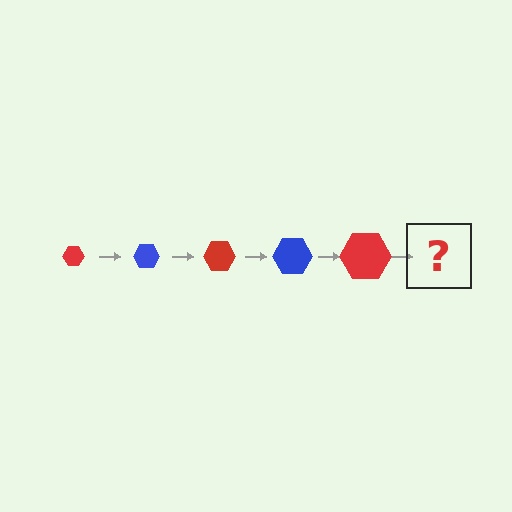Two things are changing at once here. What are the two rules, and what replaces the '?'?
The two rules are that the hexagon grows larger each step and the color cycles through red and blue. The '?' should be a blue hexagon, larger than the previous one.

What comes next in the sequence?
The next element should be a blue hexagon, larger than the previous one.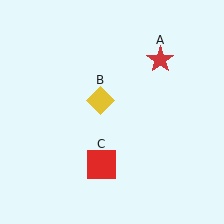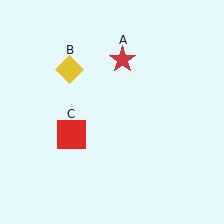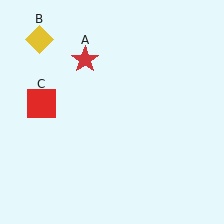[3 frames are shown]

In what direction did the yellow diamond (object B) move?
The yellow diamond (object B) moved up and to the left.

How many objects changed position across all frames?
3 objects changed position: red star (object A), yellow diamond (object B), red square (object C).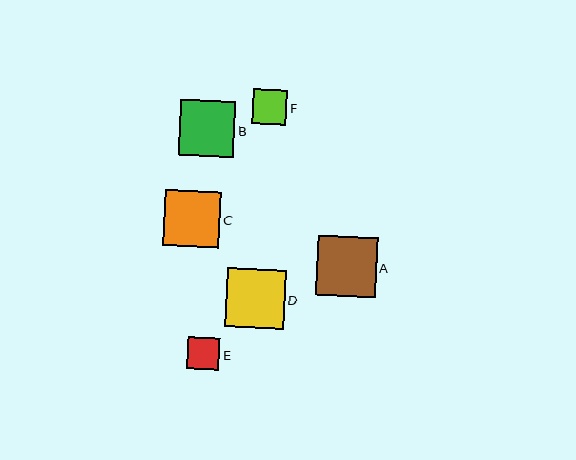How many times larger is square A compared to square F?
Square A is approximately 1.8 times the size of square F.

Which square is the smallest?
Square E is the smallest with a size of approximately 32 pixels.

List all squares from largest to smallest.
From largest to smallest: A, D, C, B, F, E.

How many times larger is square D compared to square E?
Square D is approximately 1.9 times the size of square E.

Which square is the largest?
Square A is the largest with a size of approximately 60 pixels.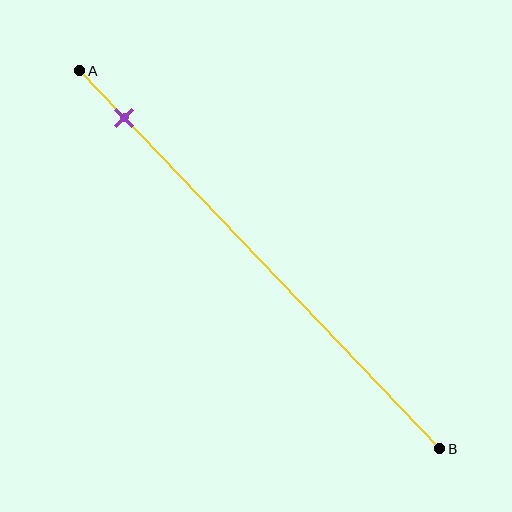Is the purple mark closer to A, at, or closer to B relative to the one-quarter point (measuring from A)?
The purple mark is closer to point A than the one-quarter point of segment AB.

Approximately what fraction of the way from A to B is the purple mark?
The purple mark is approximately 10% of the way from A to B.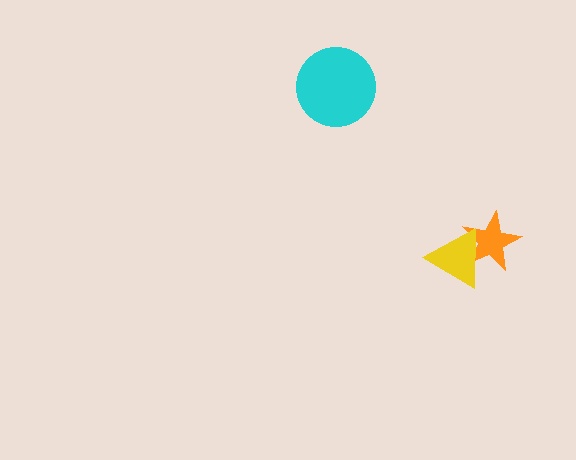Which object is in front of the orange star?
The yellow triangle is in front of the orange star.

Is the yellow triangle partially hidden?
No, no other shape covers it.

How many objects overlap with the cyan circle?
0 objects overlap with the cyan circle.